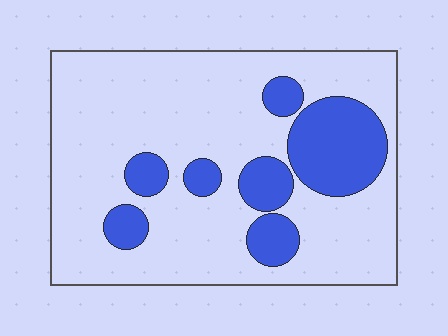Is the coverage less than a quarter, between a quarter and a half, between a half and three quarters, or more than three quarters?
Less than a quarter.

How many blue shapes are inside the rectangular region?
7.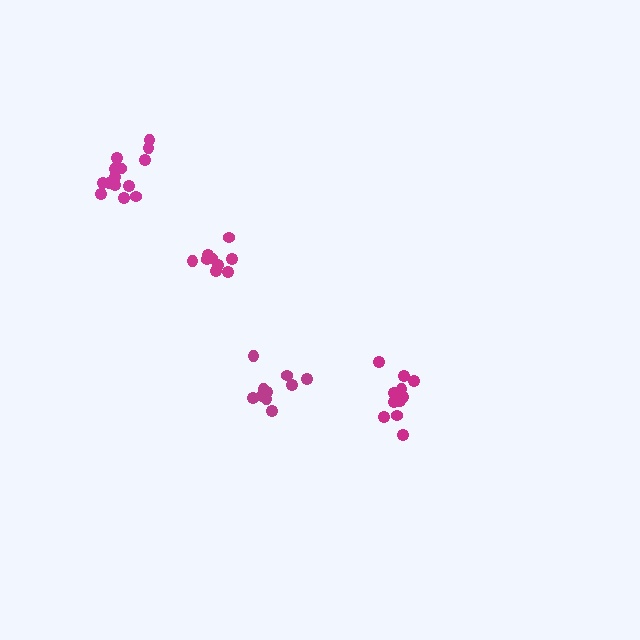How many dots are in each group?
Group 1: 12 dots, Group 2: 10 dots, Group 3: 14 dots, Group 4: 9 dots (45 total).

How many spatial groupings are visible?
There are 4 spatial groupings.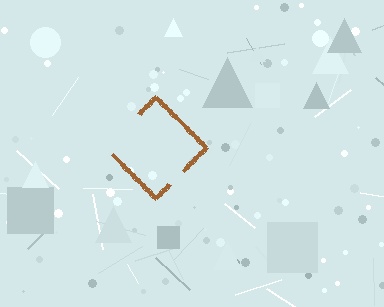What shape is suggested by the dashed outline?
The dashed outline suggests a diamond.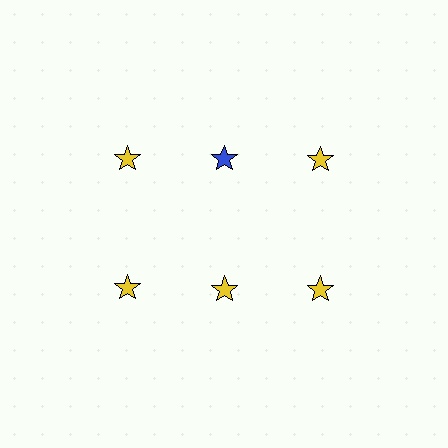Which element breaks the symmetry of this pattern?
The blue star in the top row, second from left column breaks the symmetry. All other shapes are yellow stars.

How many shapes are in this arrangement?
There are 6 shapes arranged in a grid pattern.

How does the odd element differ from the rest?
It has a different color: blue instead of yellow.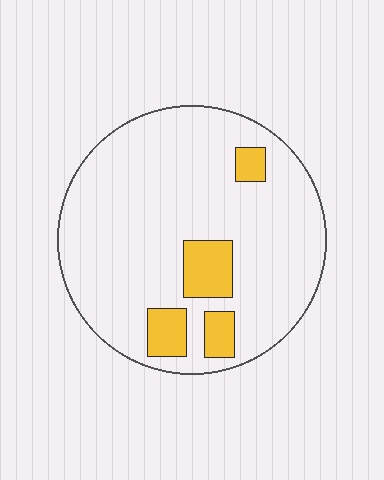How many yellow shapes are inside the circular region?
4.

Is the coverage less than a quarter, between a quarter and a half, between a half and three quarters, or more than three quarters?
Less than a quarter.